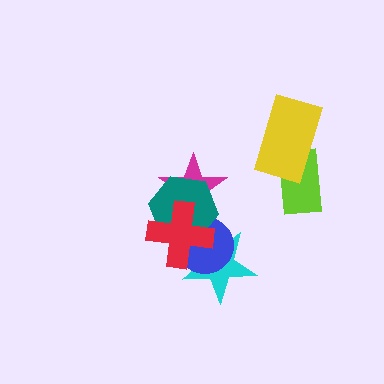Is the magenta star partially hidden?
Yes, it is partially covered by another shape.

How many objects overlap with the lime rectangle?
1 object overlaps with the lime rectangle.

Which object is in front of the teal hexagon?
The red cross is in front of the teal hexagon.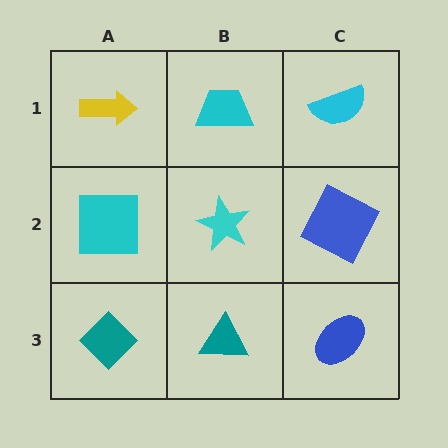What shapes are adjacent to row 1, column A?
A cyan square (row 2, column A), a cyan trapezoid (row 1, column B).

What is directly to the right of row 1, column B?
A cyan semicircle.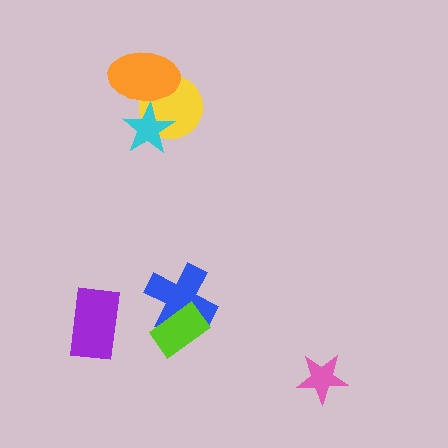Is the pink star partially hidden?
No, no other shape covers it.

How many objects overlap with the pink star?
0 objects overlap with the pink star.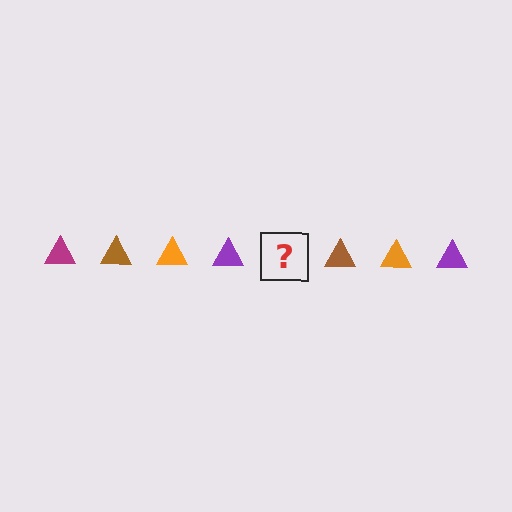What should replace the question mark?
The question mark should be replaced with a magenta triangle.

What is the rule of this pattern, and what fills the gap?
The rule is that the pattern cycles through magenta, brown, orange, purple triangles. The gap should be filled with a magenta triangle.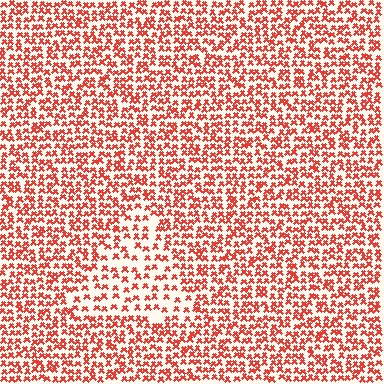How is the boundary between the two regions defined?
The boundary is defined by a change in element density (approximately 1.8x ratio). All elements are the same color, size, and shape.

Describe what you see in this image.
The image contains small red elements arranged at two different densities. A triangle-shaped region is visible where the elements are less densely packed than the surrounding area.